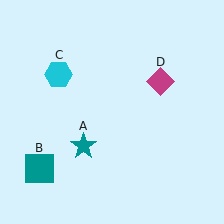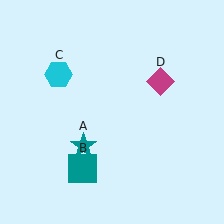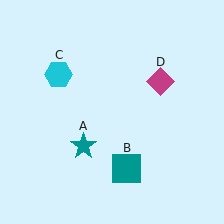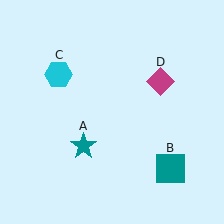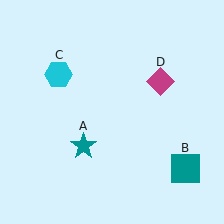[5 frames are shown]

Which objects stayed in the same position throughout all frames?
Teal star (object A) and cyan hexagon (object C) and magenta diamond (object D) remained stationary.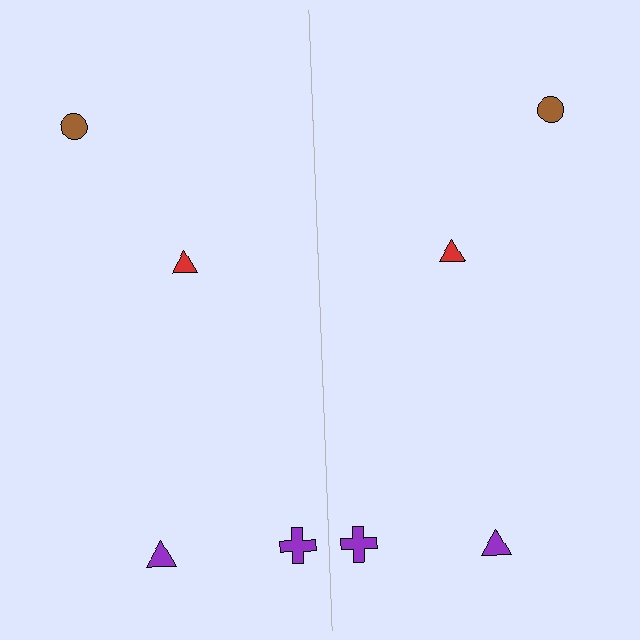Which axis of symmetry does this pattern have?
The pattern has a vertical axis of symmetry running through the center of the image.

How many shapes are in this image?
There are 8 shapes in this image.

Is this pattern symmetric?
Yes, this pattern has bilateral (reflection) symmetry.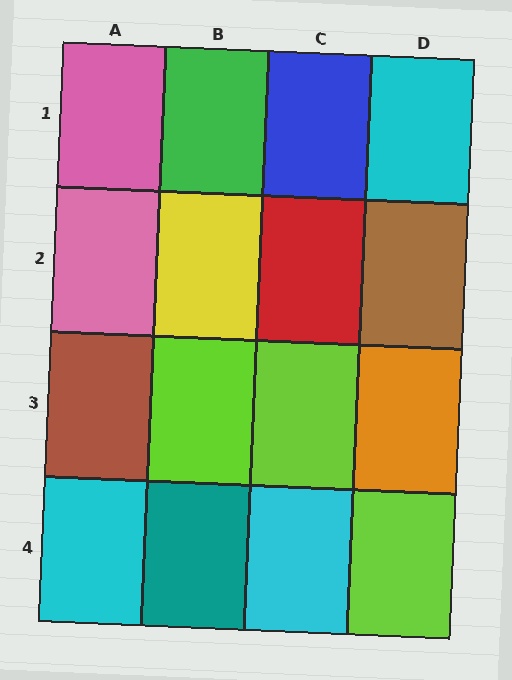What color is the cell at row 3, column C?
Lime.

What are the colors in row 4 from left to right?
Cyan, teal, cyan, lime.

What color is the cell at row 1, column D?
Cyan.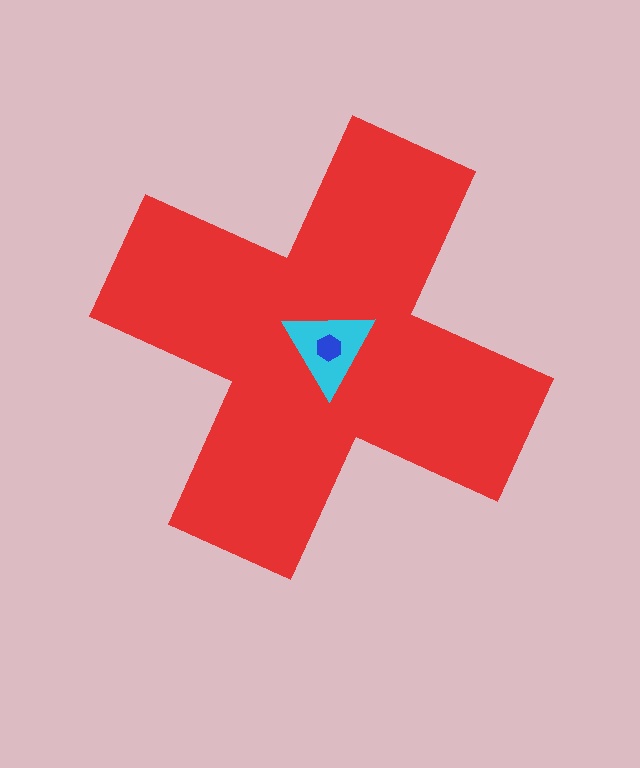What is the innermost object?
The blue hexagon.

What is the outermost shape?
The red cross.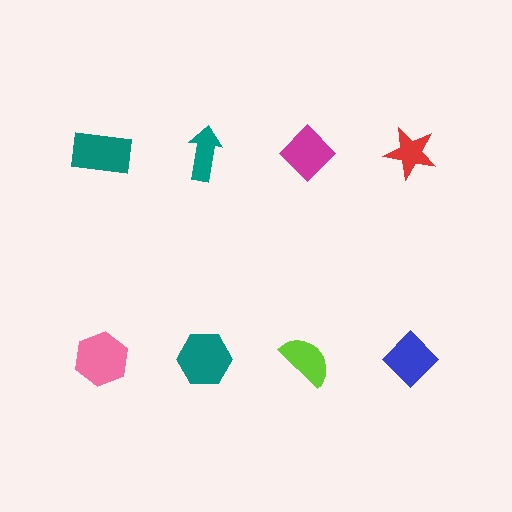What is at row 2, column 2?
A teal hexagon.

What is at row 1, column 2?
A teal arrow.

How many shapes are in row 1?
4 shapes.